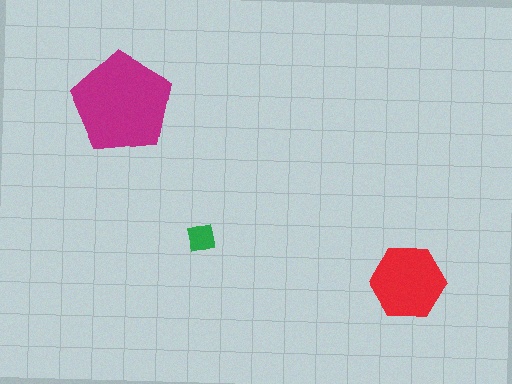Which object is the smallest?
The green square.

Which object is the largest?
The magenta pentagon.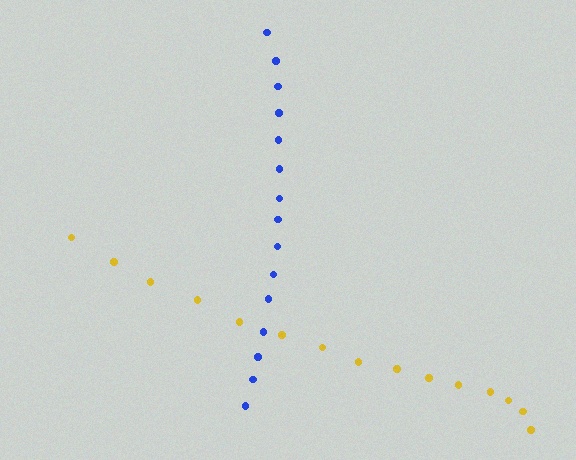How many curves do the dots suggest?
There are 2 distinct paths.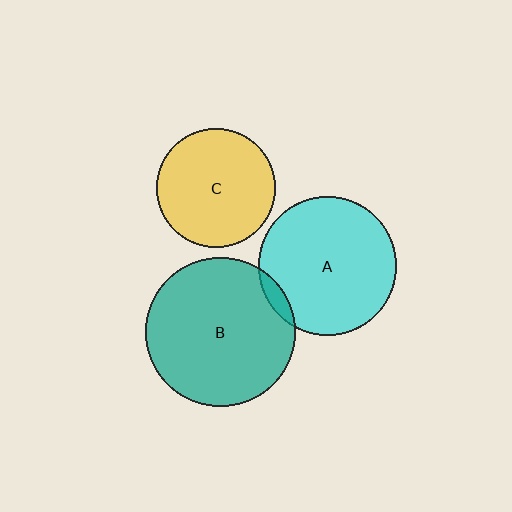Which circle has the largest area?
Circle B (teal).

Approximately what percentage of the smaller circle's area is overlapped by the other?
Approximately 5%.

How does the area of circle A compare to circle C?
Approximately 1.4 times.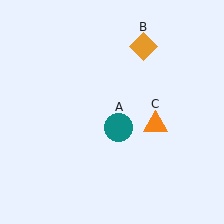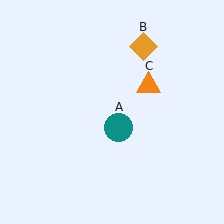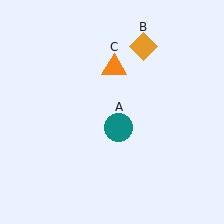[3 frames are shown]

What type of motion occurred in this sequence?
The orange triangle (object C) rotated counterclockwise around the center of the scene.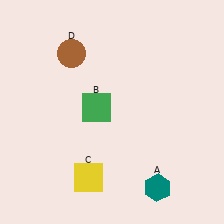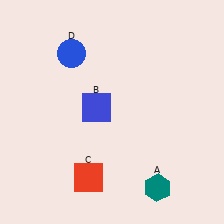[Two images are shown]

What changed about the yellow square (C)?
In Image 1, C is yellow. In Image 2, it changed to red.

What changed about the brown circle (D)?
In Image 1, D is brown. In Image 2, it changed to blue.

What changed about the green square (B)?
In Image 1, B is green. In Image 2, it changed to blue.